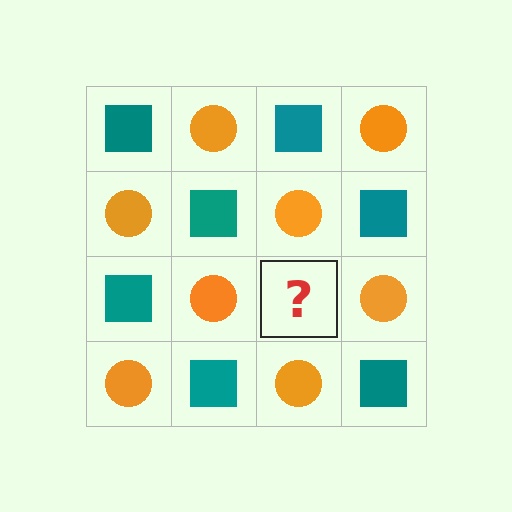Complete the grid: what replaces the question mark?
The question mark should be replaced with a teal square.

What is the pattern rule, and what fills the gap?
The rule is that it alternates teal square and orange circle in a checkerboard pattern. The gap should be filled with a teal square.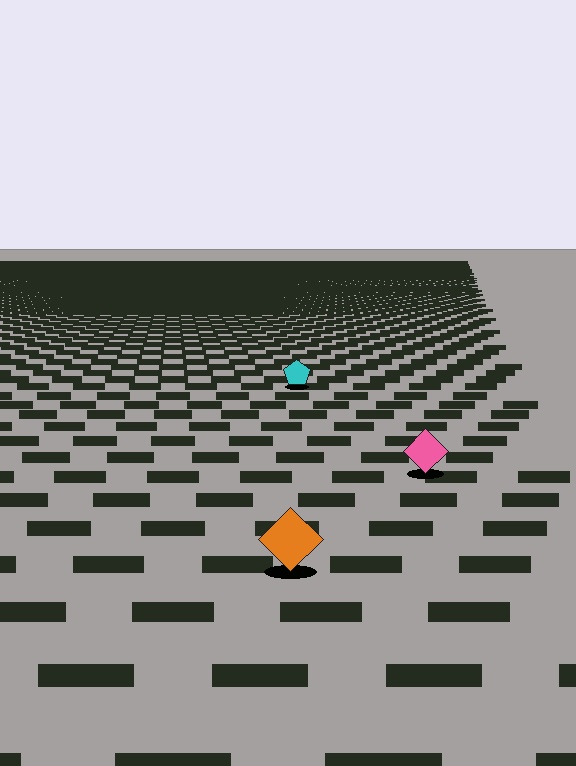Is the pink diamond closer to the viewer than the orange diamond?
No. The orange diamond is closer — you can tell from the texture gradient: the ground texture is coarser near it.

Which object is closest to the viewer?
The orange diamond is closest. The texture marks near it are larger and more spread out.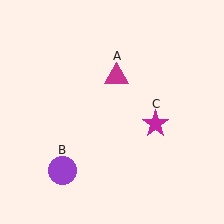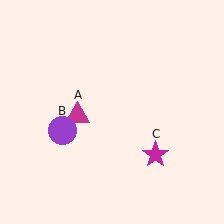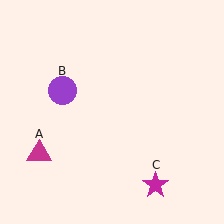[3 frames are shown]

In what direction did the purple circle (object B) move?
The purple circle (object B) moved up.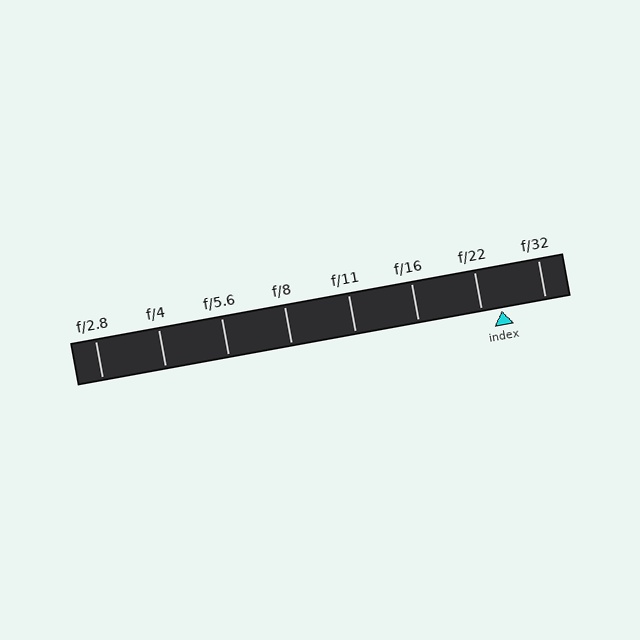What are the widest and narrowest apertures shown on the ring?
The widest aperture shown is f/2.8 and the narrowest is f/32.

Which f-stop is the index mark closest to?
The index mark is closest to f/22.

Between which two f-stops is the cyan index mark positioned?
The index mark is between f/22 and f/32.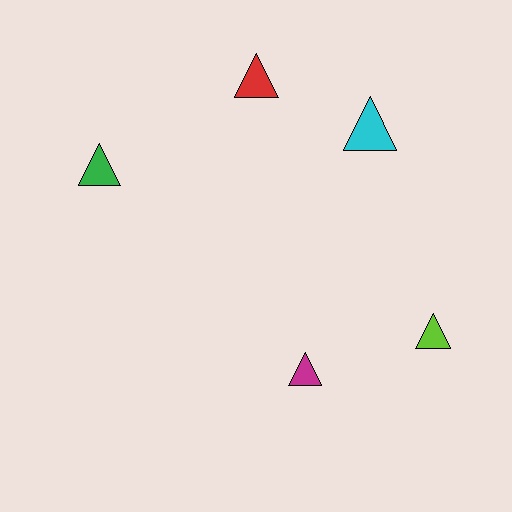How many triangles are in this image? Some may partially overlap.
There are 5 triangles.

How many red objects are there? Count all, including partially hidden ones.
There is 1 red object.